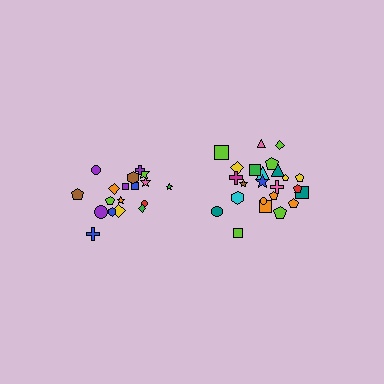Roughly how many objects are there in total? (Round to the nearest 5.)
Roughly 45 objects in total.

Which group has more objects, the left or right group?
The right group.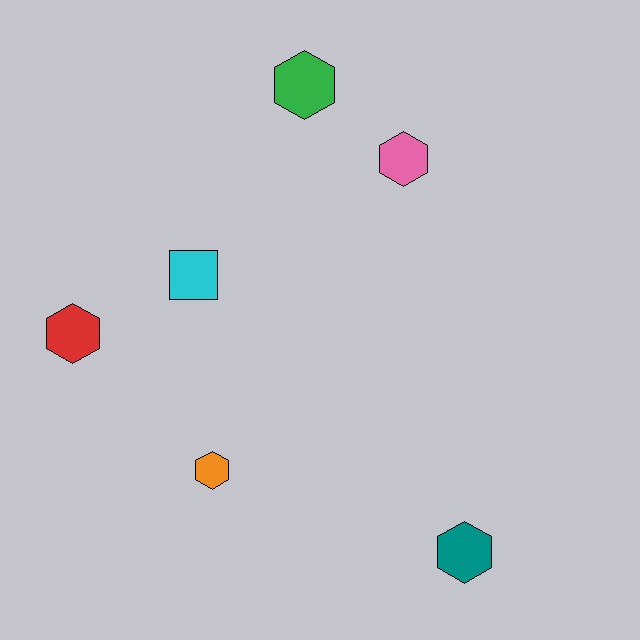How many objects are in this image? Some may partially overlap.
There are 6 objects.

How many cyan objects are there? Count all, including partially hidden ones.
There is 1 cyan object.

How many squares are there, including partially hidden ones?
There is 1 square.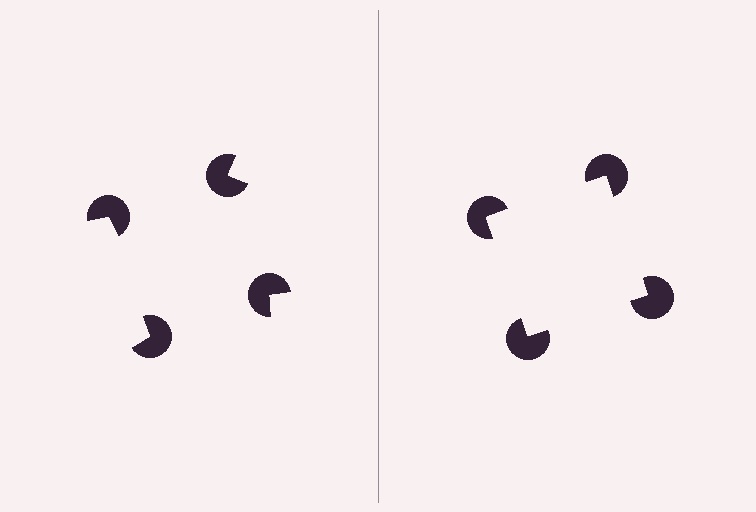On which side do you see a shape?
An illusory square appears on the right side. On the left side the wedge cuts are rotated, so no coherent shape forms.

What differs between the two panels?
The pac-man discs are positioned identically on both sides; only the wedge orientations differ. On the right they align to a square; on the left they are misaligned.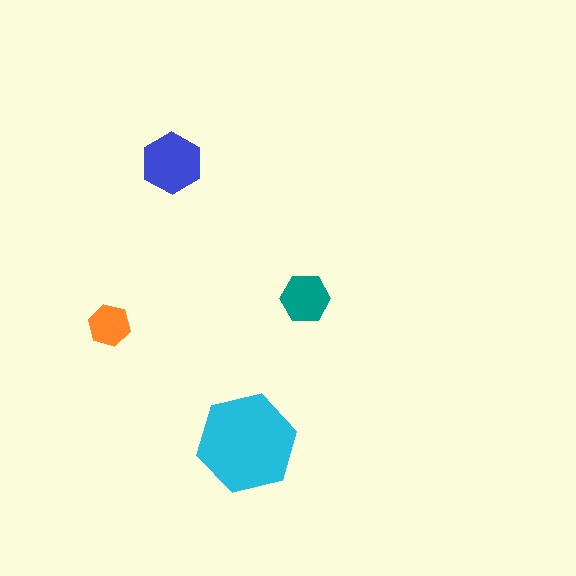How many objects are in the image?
There are 4 objects in the image.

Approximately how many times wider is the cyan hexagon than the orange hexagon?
About 2.5 times wider.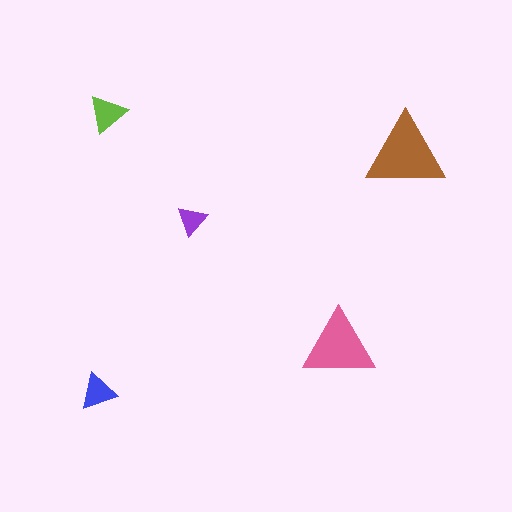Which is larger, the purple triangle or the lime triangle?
The lime one.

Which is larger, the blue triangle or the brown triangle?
The brown one.